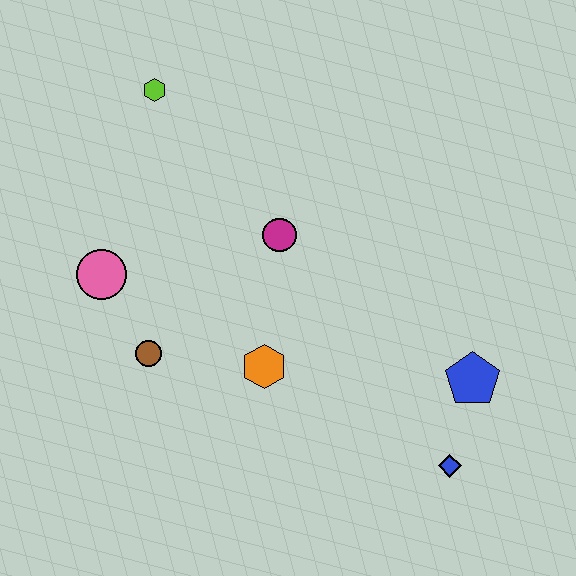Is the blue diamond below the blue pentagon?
Yes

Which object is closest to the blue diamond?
The blue pentagon is closest to the blue diamond.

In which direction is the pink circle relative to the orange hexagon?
The pink circle is to the left of the orange hexagon.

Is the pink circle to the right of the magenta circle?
No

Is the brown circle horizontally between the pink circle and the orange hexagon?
Yes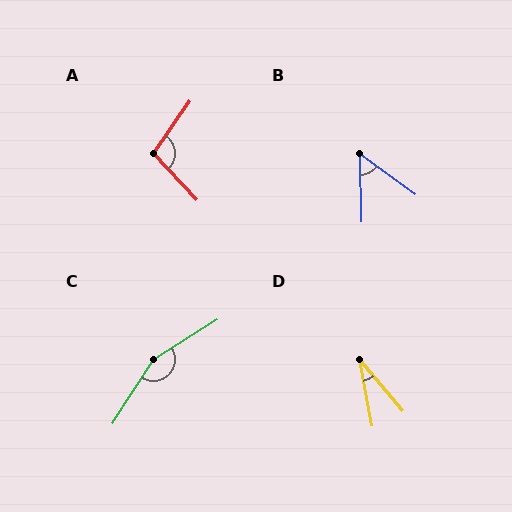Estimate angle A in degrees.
Approximately 102 degrees.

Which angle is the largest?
C, at approximately 155 degrees.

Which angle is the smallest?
D, at approximately 29 degrees.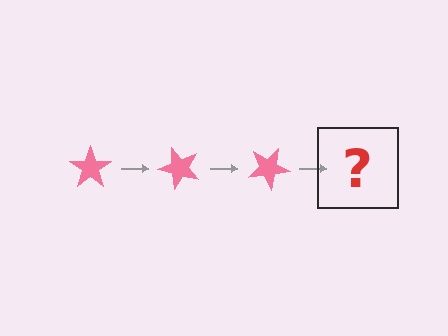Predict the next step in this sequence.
The next step is a pink star rotated 150 degrees.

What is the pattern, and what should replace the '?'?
The pattern is that the star rotates 50 degrees each step. The '?' should be a pink star rotated 150 degrees.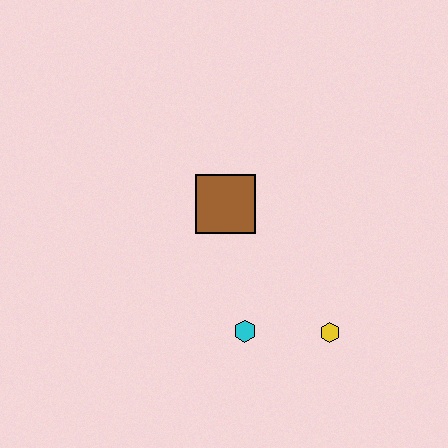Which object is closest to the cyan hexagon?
The yellow hexagon is closest to the cyan hexagon.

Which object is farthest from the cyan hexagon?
The brown square is farthest from the cyan hexagon.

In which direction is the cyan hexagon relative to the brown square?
The cyan hexagon is below the brown square.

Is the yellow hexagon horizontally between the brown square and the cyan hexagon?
No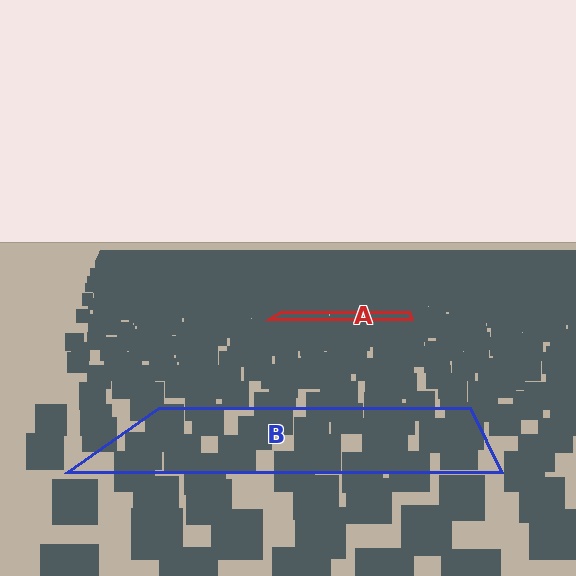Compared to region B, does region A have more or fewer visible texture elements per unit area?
Region A has more texture elements per unit area — they are packed more densely because it is farther away.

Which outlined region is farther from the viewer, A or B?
Region A is farther from the viewer — the texture elements inside it appear smaller and more densely packed.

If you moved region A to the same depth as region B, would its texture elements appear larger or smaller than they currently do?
They would appear larger. At a closer depth, the same texture elements are projected at a bigger on-screen size.